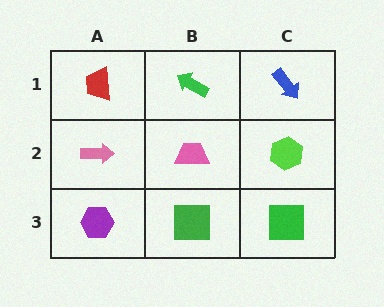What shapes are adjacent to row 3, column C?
A lime hexagon (row 2, column C), a green square (row 3, column B).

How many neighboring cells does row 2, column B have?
4.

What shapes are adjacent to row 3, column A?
A pink arrow (row 2, column A), a green square (row 3, column B).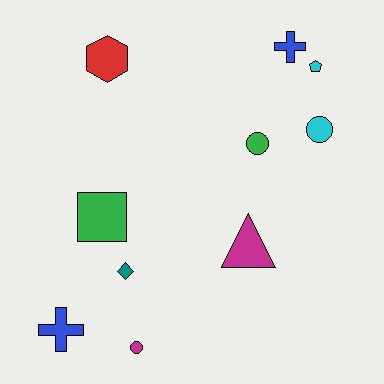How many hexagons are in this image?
There is 1 hexagon.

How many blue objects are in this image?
There are 2 blue objects.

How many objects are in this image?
There are 10 objects.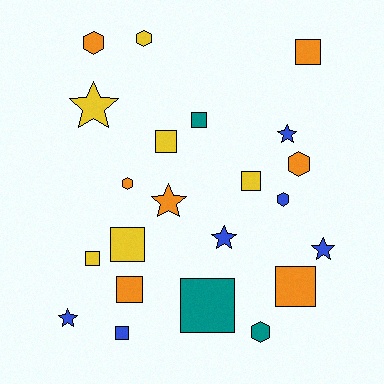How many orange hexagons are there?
There are 3 orange hexagons.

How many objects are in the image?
There are 22 objects.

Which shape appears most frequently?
Square, with 10 objects.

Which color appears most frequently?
Orange, with 7 objects.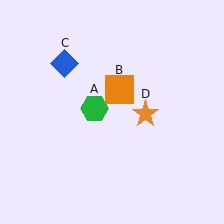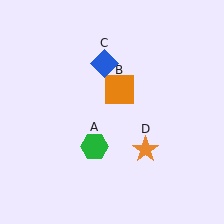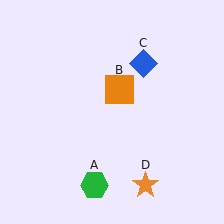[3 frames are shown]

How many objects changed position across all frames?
3 objects changed position: green hexagon (object A), blue diamond (object C), orange star (object D).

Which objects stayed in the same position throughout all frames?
Orange square (object B) remained stationary.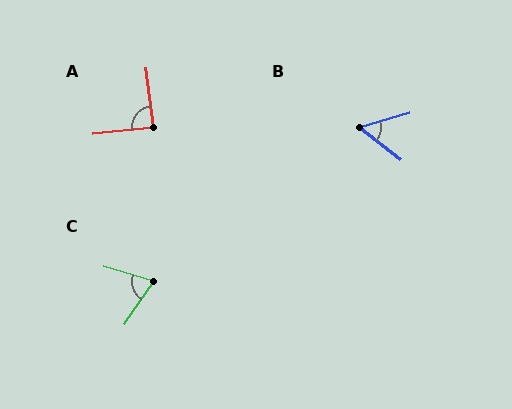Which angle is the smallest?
B, at approximately 53 degrees.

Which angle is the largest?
A, at approximately 89 degrees.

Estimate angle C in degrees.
Approximately 73 degrees.